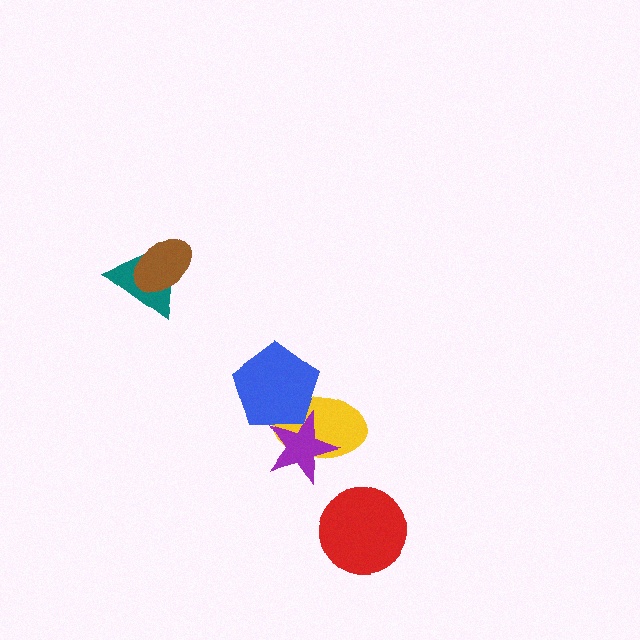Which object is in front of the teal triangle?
The brown ellipse is in front of the teal triangle.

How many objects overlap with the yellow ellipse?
2 objects overlap with the yellow ellipse.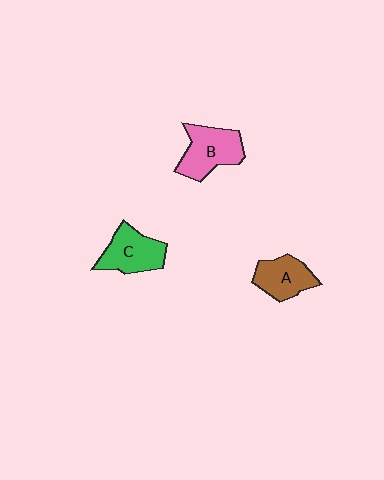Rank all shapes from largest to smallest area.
From largest to smallest: B (pink), C (green), A (brown).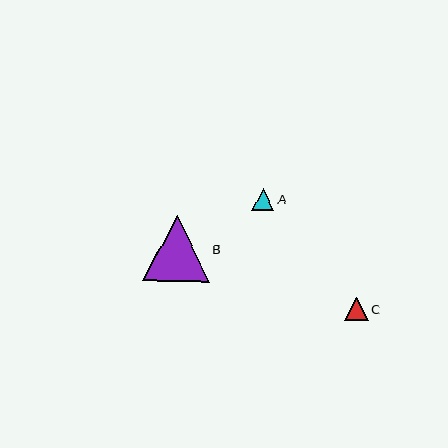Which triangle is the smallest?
Triangle A is the smallest with a size of approximately 22 pixels.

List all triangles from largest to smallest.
From largest to smallest: B, C, A.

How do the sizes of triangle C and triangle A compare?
Triangle C and triangle A are approximately the same size.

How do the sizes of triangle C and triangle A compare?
Triangle C and triangle A are approximately the same size.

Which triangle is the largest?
Triangle B is the largest with a size of approximately 66 pixels.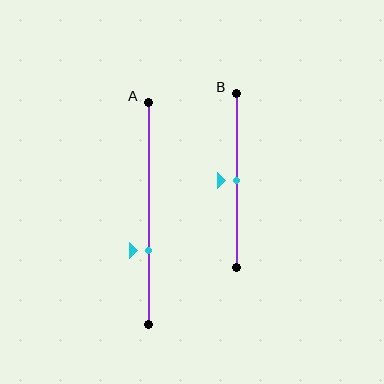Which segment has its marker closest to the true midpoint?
Segment B has its marker closest to the true midpoint.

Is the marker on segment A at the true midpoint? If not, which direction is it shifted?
No, the marker on segment A is shifted downward by about 17% of the segment length.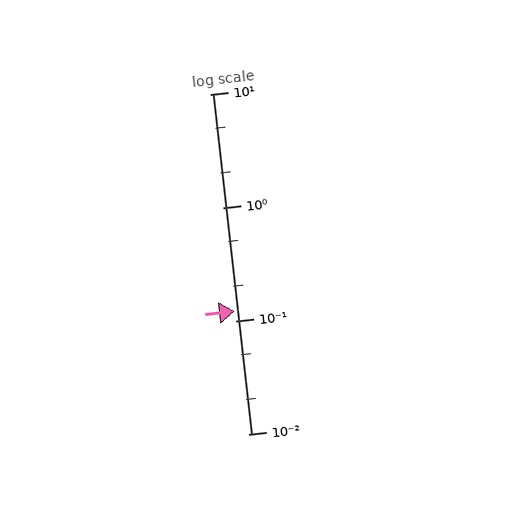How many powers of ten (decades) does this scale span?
The scale spans 3 decades, from 0.01 to 10.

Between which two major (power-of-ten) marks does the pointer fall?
The pointer is between 0.1 and 1.